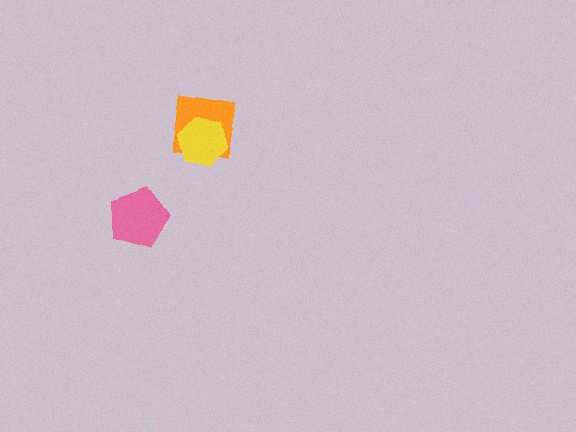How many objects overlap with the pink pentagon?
0 objects overlap with the pink pentagon.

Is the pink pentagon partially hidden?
No, no other shape covers it.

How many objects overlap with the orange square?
1 object overlaps with the orange square.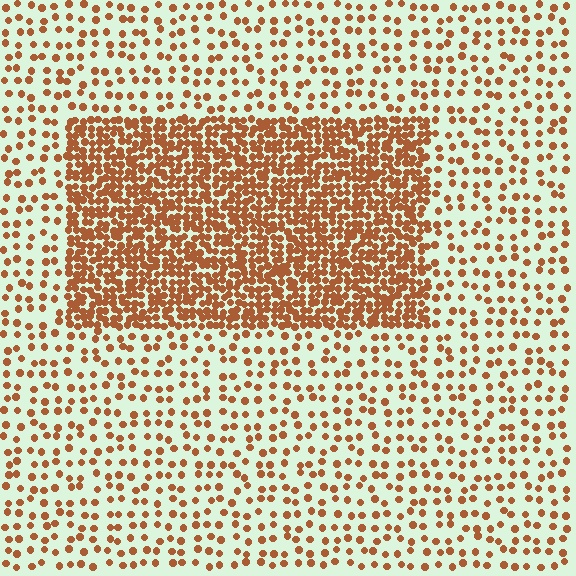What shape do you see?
I see a rectangle.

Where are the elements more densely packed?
The elements are more densely packed inside the rectangle boundary.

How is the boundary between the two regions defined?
The boundary is defined by a change in element density (approximately 3.0x ratio). All elements are the same color, size, and shape.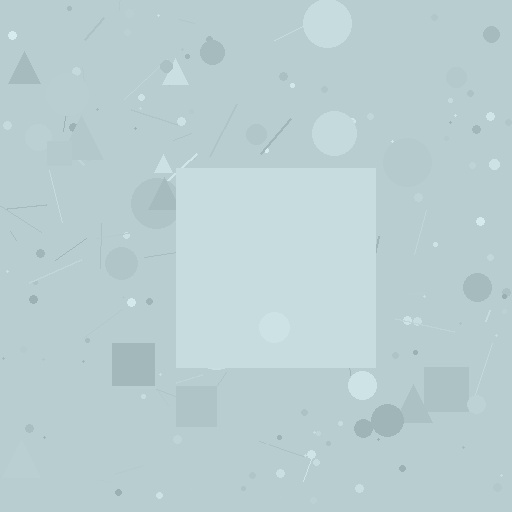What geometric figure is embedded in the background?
A square is embedded in the background.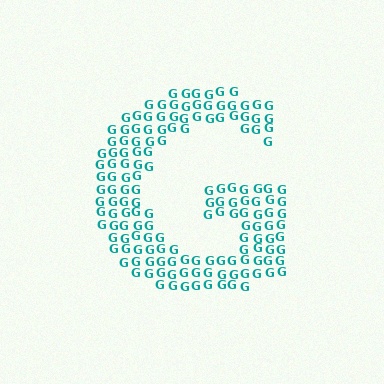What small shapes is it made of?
It is made of small letter G's.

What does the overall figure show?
The overall figure shows the letter G.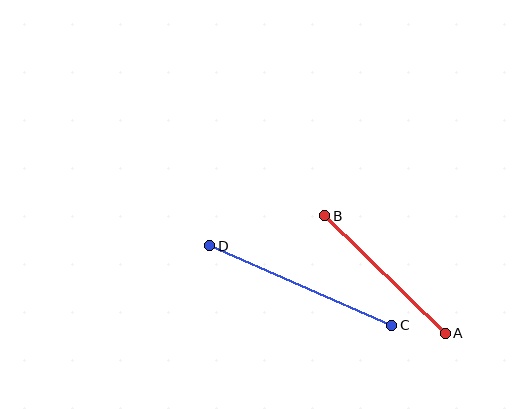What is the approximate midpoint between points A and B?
The midpoint is at approximately (385, 274) pixels.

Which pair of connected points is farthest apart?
Points C and D are farthest apart.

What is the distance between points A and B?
The distance is approximately 168 pixels.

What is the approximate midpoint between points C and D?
The midpoint is at approximately (301, 285) pixels.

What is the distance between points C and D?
The distance is approximately 199 pixels.